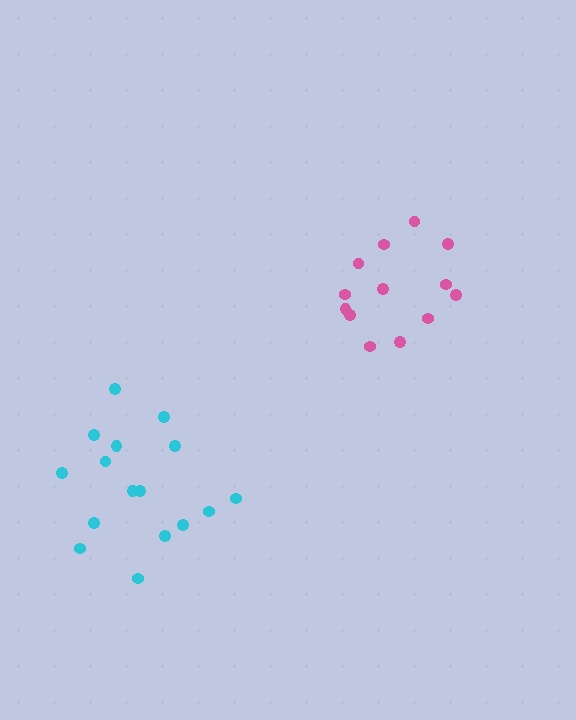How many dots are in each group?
Group 1: 13 dots, Group 2: 16 dots (29 total).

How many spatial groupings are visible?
There are 2 spatial groupings.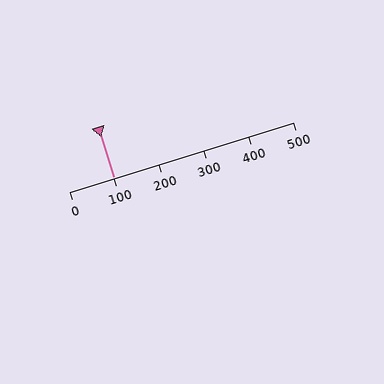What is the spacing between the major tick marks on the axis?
The major ticks are spaced 100 apart.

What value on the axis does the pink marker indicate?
The marker indicates approximately 100.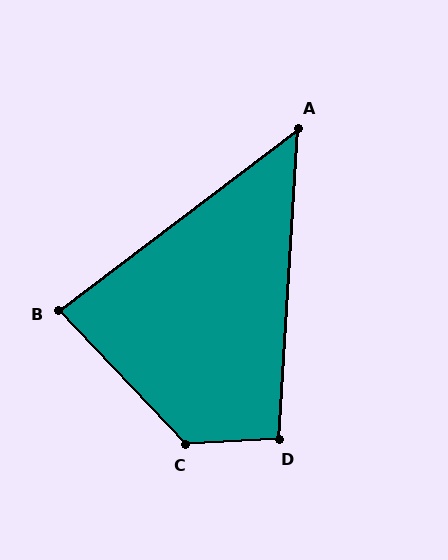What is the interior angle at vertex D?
Approximately 97 degrees (obtuse).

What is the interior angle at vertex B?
Approximately 83 degrees (acute).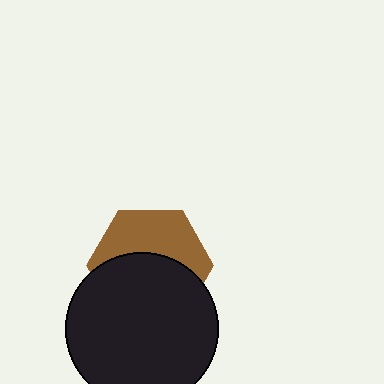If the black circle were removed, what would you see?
You would see the complete brown hexagon.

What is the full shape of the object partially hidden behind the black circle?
The partially hidden object is a brown hexagon.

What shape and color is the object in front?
The object in front is a black circle.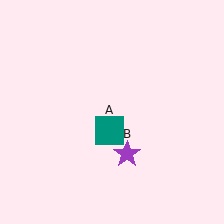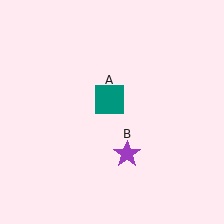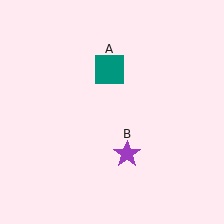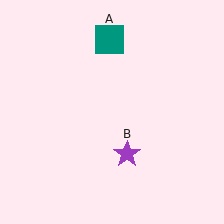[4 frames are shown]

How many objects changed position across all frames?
1 object changed position: teal square (object A).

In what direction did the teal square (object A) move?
The teal square (object A) moved up.